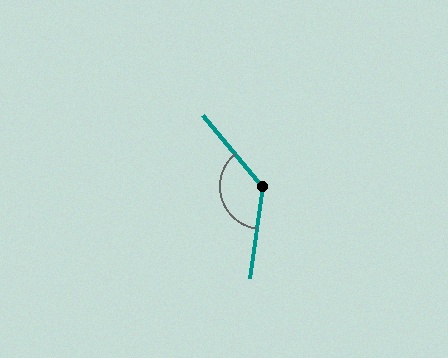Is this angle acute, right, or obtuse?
It is obtuse.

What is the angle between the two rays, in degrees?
Approximately 132 degrees.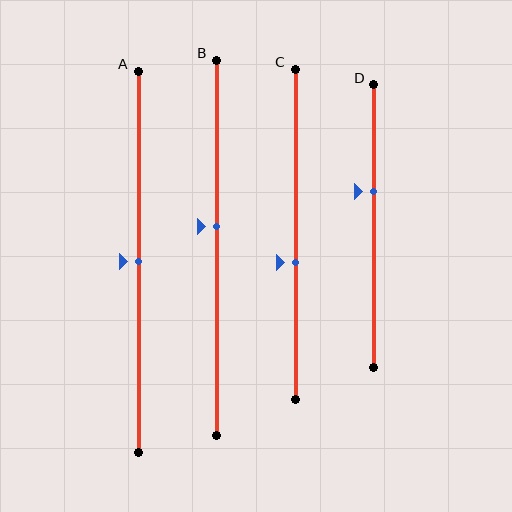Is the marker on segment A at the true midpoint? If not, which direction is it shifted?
Yes, the marker on segment A is at the true midpoint.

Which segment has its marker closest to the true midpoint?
Segment A has its marker closest to the true midpoint.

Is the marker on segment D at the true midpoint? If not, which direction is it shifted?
No, the marker on segment D is shifted upward by about 12% of the segment length.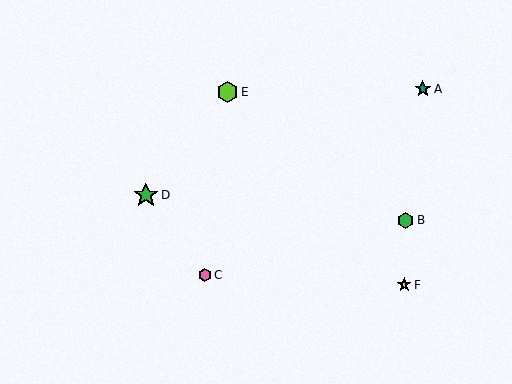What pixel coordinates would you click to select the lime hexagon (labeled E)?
Click at (228, 92) to select the lime hexagon E.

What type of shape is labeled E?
Shape E is a lime hexagon.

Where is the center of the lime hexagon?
The center of the lime hexagon is at (228, 92).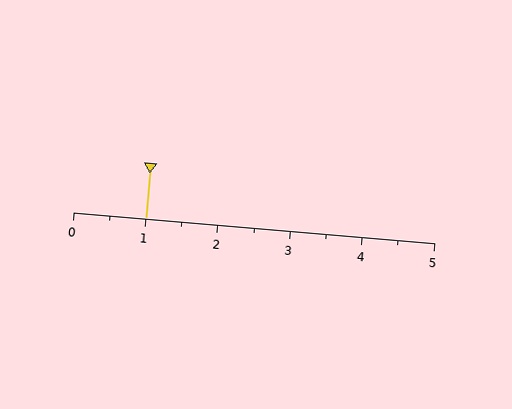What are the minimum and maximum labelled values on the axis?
The axis runs from 0 to 5.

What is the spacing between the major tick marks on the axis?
The major ticks are spaced 1 apart.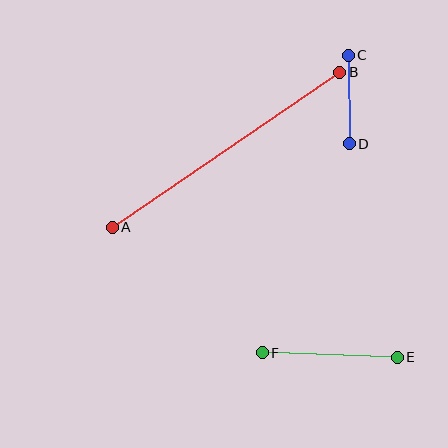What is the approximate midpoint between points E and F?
The midpoint is at approximately (330, 355) pixels.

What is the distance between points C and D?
The distance is approximately 88 pixels.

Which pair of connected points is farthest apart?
Points A and B are farthest apart.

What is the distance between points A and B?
The distance is approximately 275 pixels.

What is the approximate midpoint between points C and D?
The midpoint is at approximately (349, 100) pixels.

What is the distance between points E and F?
The distance is approximately 135 pixels.